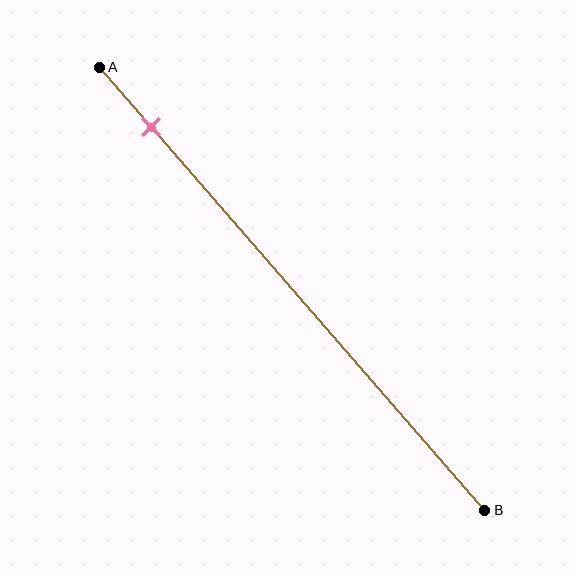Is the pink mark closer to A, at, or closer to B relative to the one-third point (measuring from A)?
The pink mark is closer to point A than the one-third point of segment AB.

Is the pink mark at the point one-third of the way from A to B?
No, the mark is at about 15% from A, not at the 33% one-third point.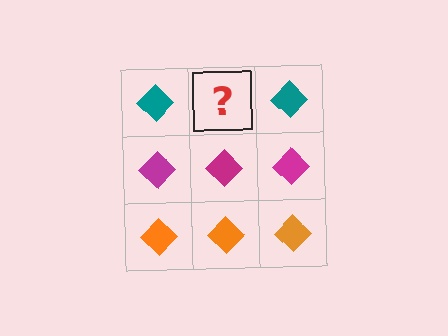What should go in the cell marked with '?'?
The missing cell should contain a teal diamond.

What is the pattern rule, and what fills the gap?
The rule is that each row has a consistent color. The gap should be filled with a teal diamond.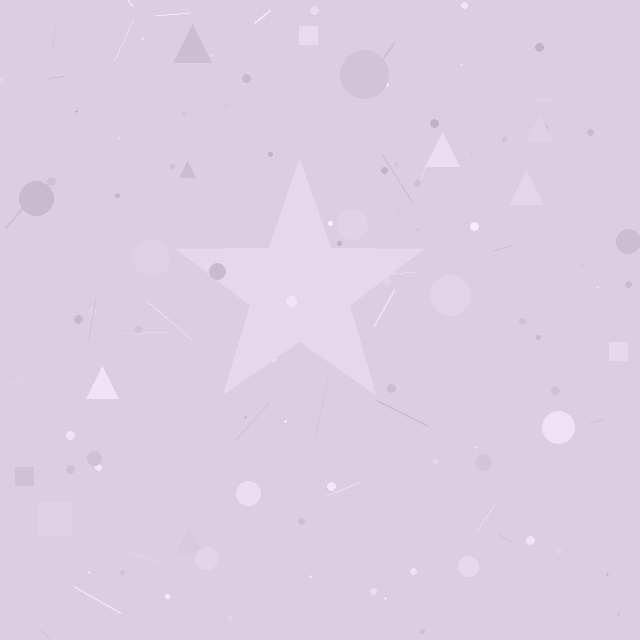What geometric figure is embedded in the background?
A star is embedded in the background.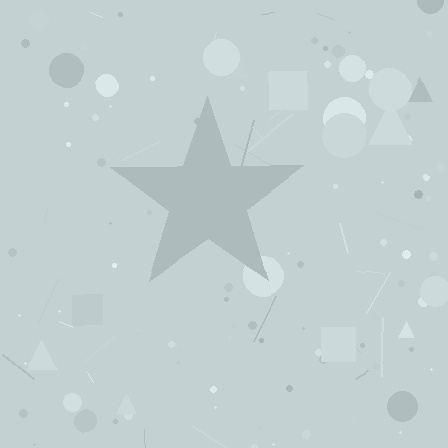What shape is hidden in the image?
A star is hidden in the image.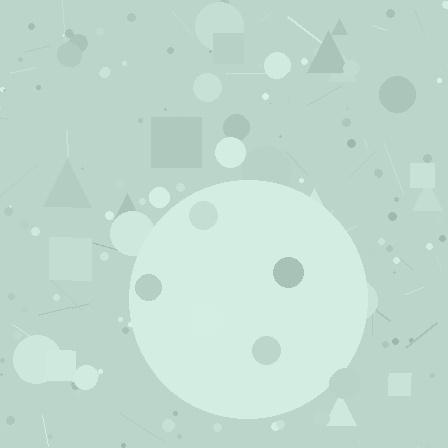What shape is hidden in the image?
A circle is hidden in the image.